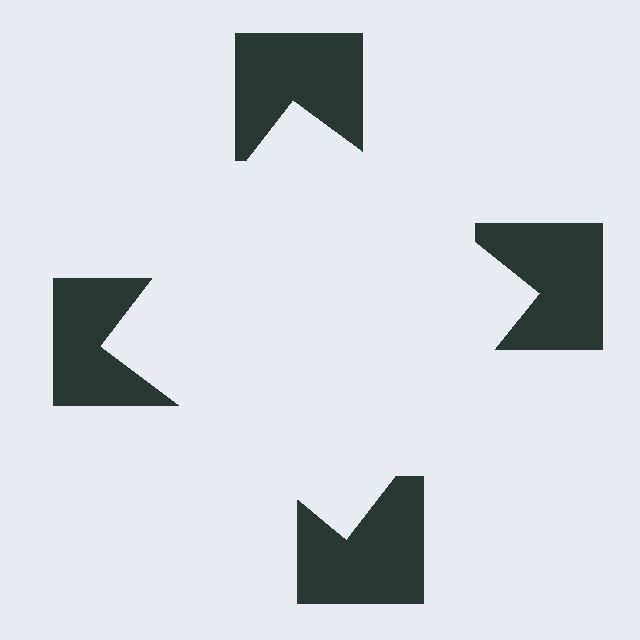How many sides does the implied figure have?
4 sides.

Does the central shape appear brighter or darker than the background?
It typically appears slightly brighter than the background, even though no actual brightness change is drawn.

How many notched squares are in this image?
There are 4 — one at each vertex of the illusory square.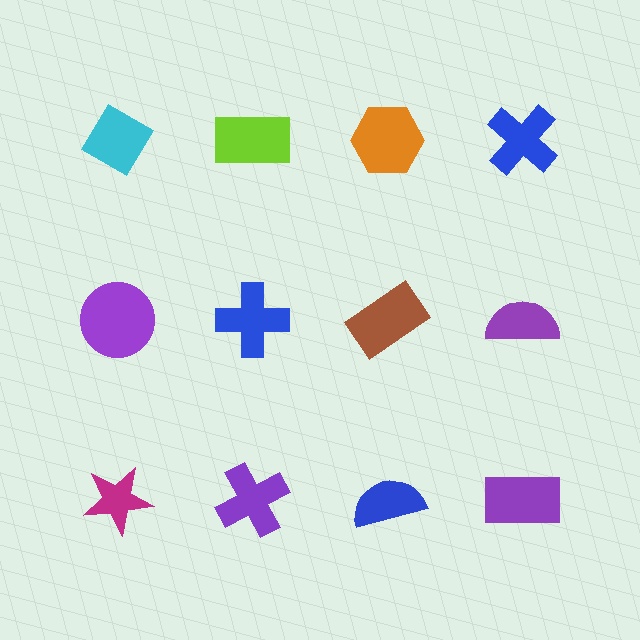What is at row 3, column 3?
A blue semicircle.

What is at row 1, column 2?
A lime rectangle.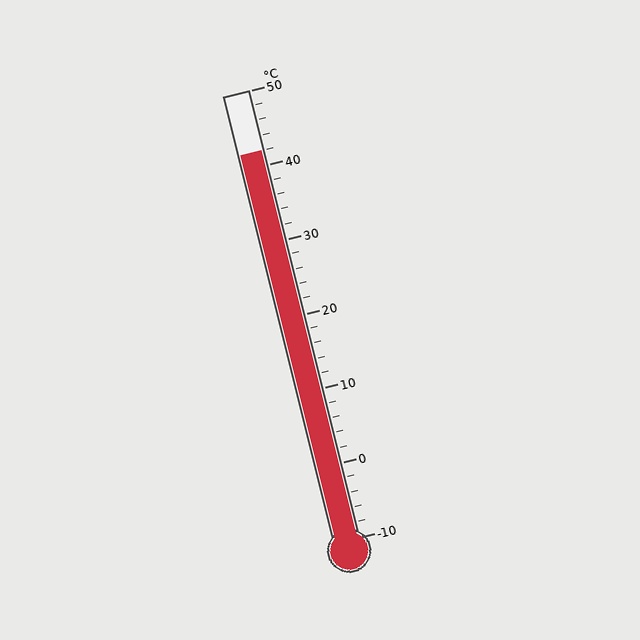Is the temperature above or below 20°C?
The temperature is above 20°C.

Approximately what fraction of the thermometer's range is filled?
The thermometer is filled to approximately 85% of its range.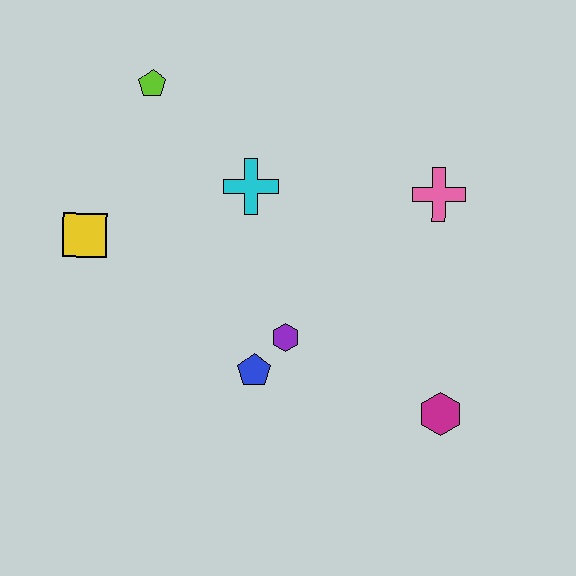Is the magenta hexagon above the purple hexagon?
No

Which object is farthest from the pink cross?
The yellow square is farthest from the pink cross.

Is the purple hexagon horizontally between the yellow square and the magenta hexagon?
Yes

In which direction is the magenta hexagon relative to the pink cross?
The magenta hexagon is below the pink cross.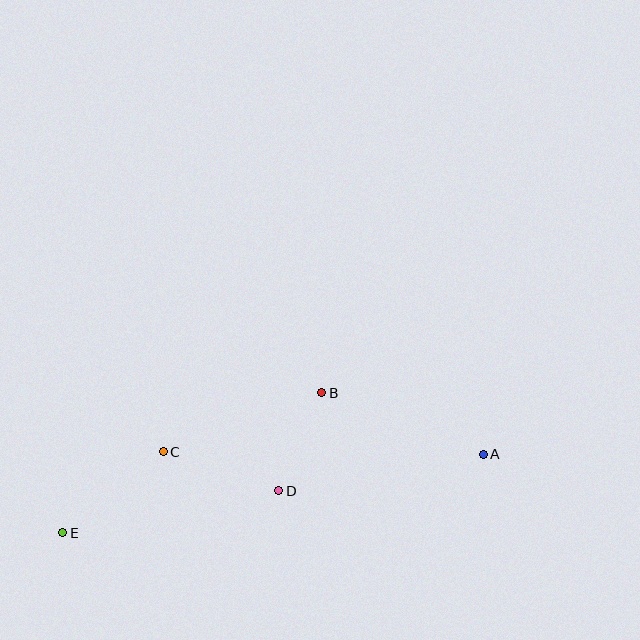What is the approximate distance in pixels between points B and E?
The distance between B and E is approximately 295 pixels.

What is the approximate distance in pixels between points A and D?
The distance between A and D is approximately 208 pixels.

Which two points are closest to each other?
Points B and D are closest to each other.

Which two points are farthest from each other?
Points A and E are farthest from each other.